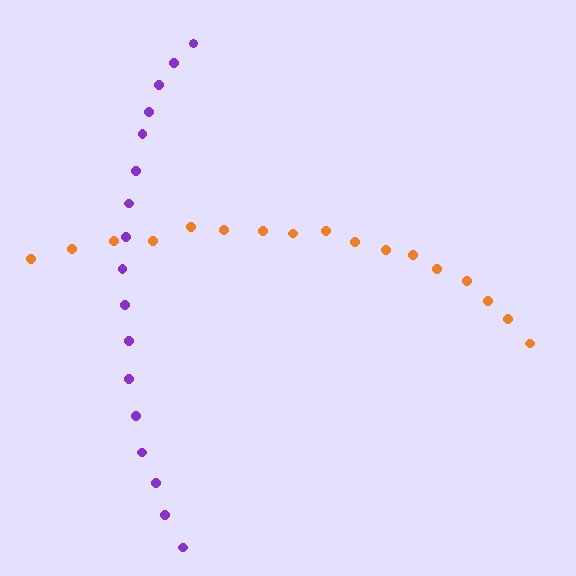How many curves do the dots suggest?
There are 2 distinct paths.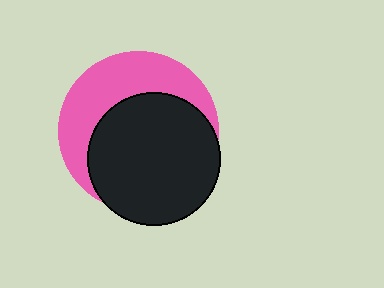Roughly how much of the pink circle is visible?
A small part of it is visible (roughly 40%).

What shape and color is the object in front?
The object in front is a black circle.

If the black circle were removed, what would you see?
You would see the complete pink circle.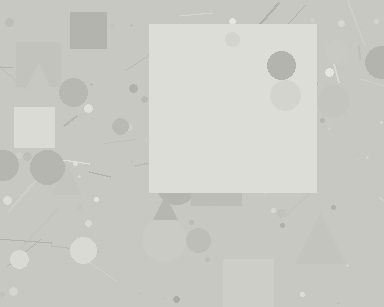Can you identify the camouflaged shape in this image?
The camouflaged shape is a square.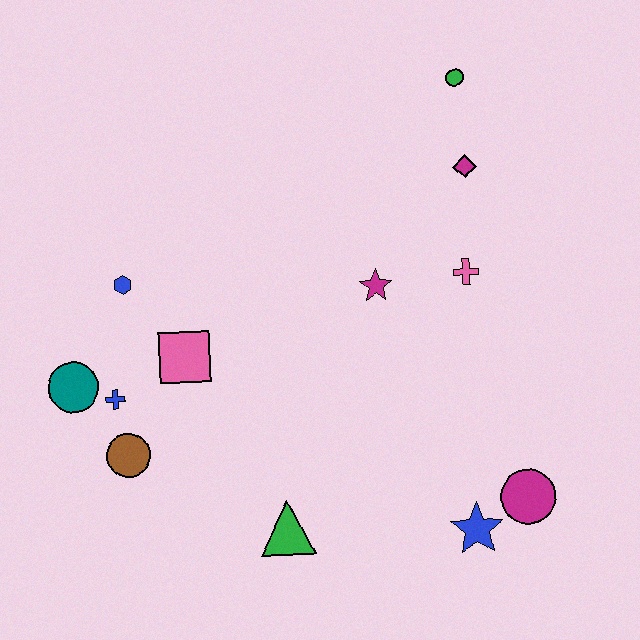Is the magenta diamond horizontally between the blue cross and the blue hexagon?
No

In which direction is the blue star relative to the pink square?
The blue star is to the right of the pink square.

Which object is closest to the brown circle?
The blue cross is closest to the brown circle.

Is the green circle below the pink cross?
No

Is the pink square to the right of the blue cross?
Yes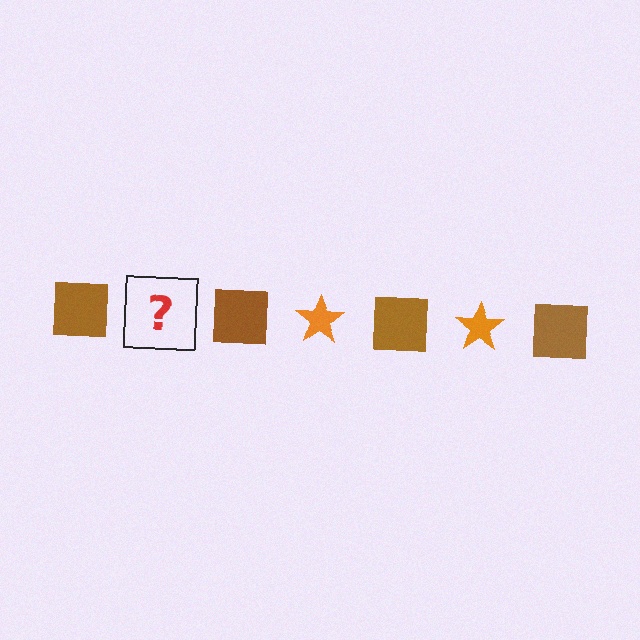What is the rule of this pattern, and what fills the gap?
The rule is that the pattern alternates between brown square and orange star. The gap should be filled with an orange star.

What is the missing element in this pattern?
The missing element is an orange star.